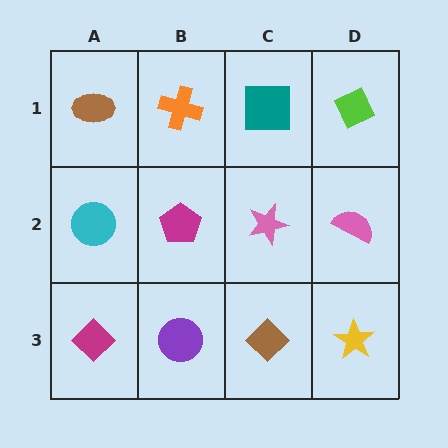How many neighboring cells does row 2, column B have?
4.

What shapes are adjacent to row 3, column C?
A pink star (row 2, column C), a purple circle (row 3, column B), a yellow star (row 3, column D).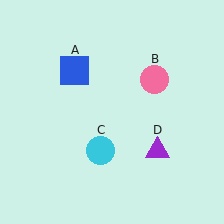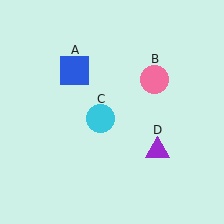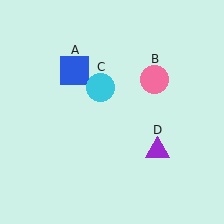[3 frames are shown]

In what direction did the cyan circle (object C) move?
The cyan circle (object C) moved up.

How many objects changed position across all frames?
1 object changed position: cyan circle (object C).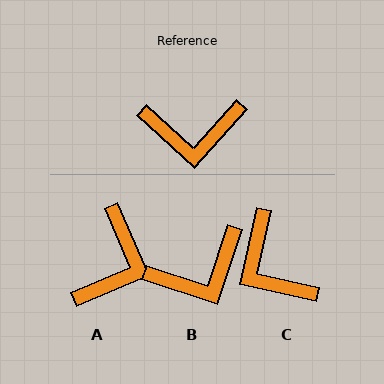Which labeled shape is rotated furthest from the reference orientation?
A, about 66 degrees away.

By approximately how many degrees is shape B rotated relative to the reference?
Approximately 24 degrees counter-clockwise.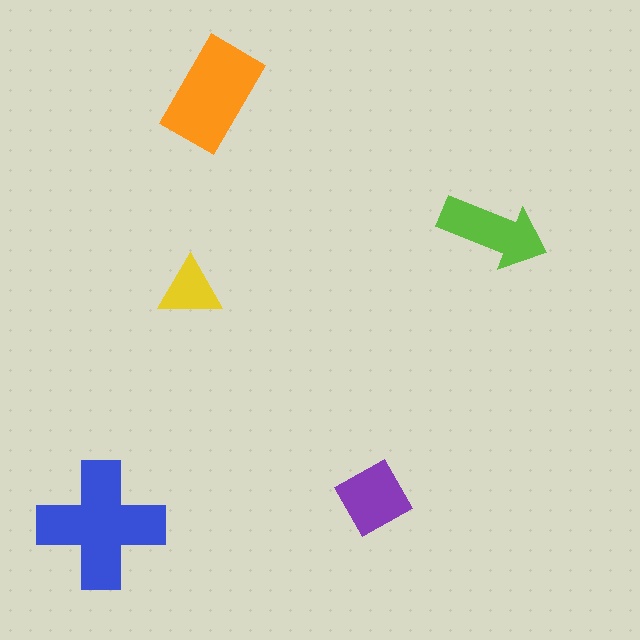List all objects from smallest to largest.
The yellow triangle, the purple square, the lime arrow, the orange rectangle, the blue cross.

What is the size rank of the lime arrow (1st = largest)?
3rd.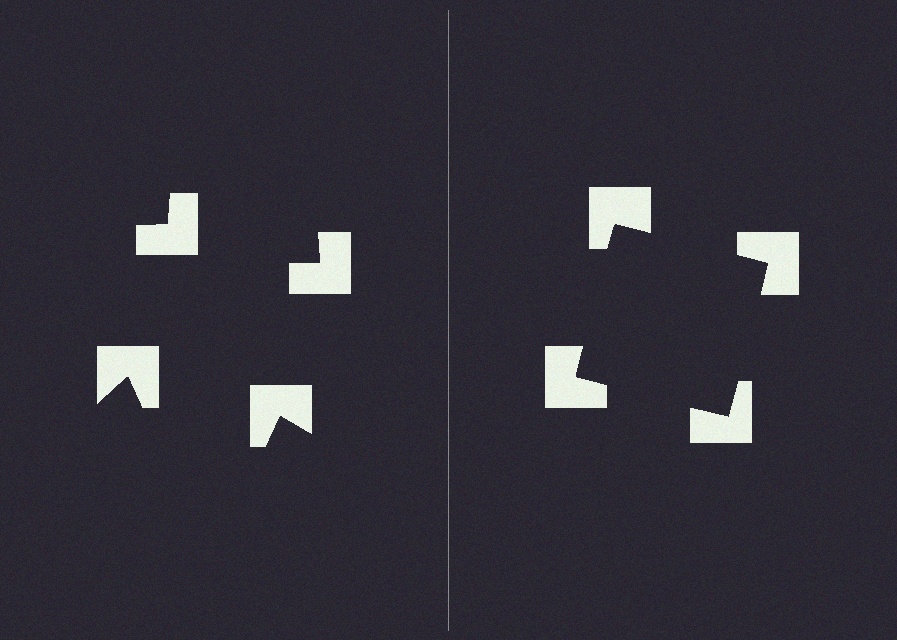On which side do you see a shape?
An illusory square appears on the right side. On the left side the wedge cuts are rotated, so no coherent shape forms.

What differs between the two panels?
The notched squares are positioned identically on both sides; only the wedge orientations differ. On the right they align to a square; on the left they are misaligned.